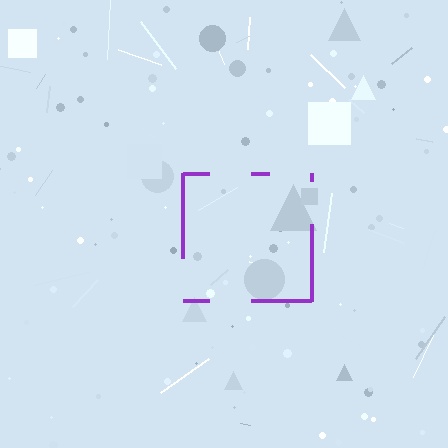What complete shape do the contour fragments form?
The contour fragments form a square.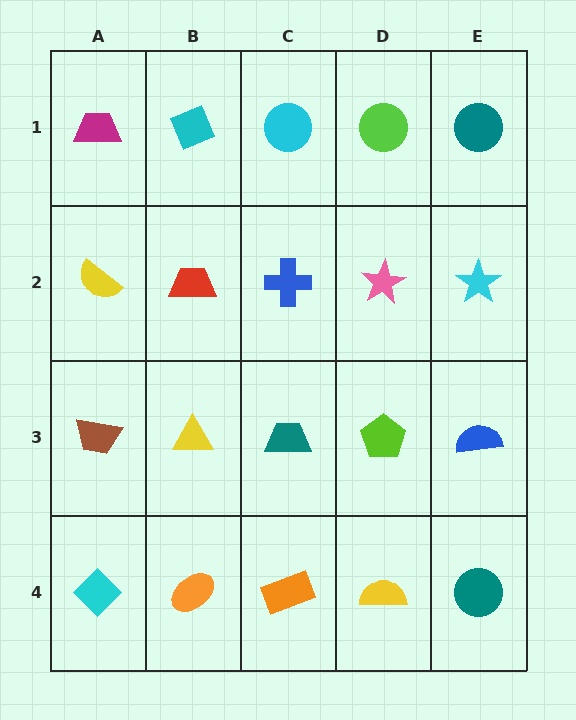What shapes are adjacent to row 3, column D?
A pink star (row 2, column D), a yellow semicircle (row 4, column D), a teal trapezoid (row 3, column C), a blue semicircle (row 3, column E).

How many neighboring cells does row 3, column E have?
3.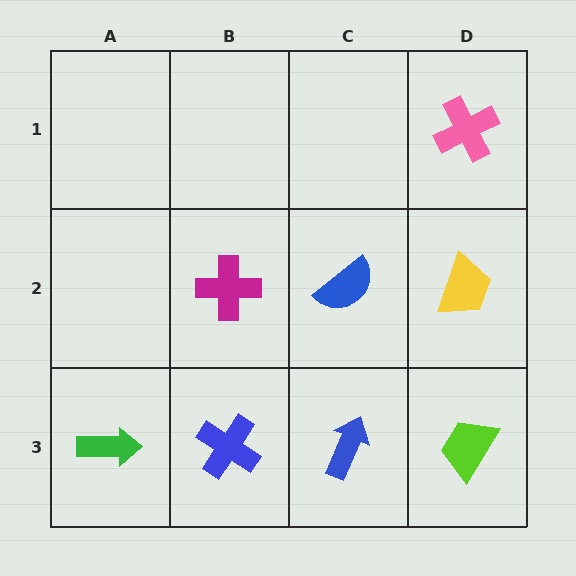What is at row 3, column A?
A green arrow.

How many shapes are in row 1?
1 shape.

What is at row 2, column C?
A blue semicircle.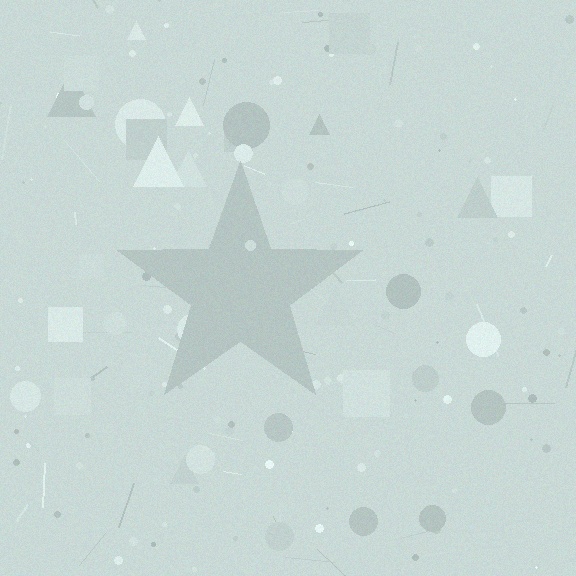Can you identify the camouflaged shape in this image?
The camouflaged shape is a star.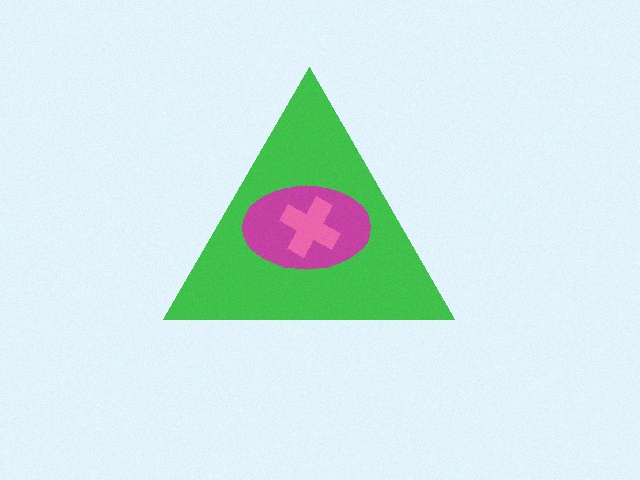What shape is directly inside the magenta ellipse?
The pink cross.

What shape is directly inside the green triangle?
The magenta ellipse.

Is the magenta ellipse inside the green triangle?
Yes.